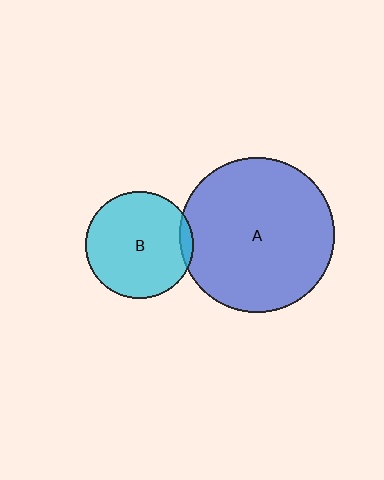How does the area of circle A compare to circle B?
Approximately 2.1 times.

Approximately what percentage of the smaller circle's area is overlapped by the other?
Approximately 5%.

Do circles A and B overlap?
Yes.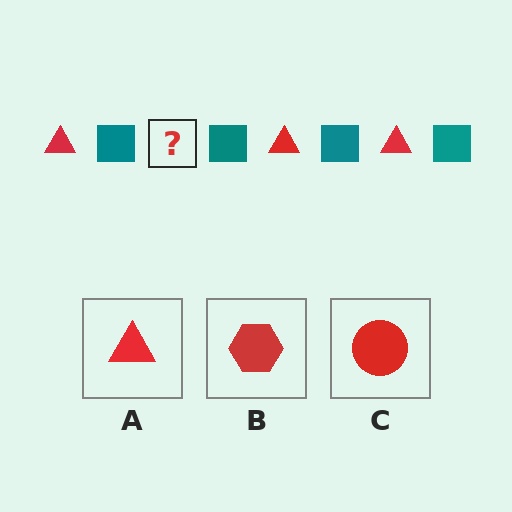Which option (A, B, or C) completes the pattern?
A.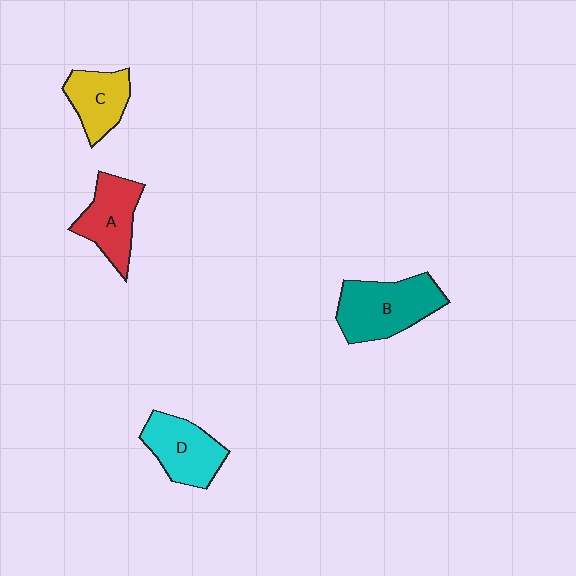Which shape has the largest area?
Shape B (teal).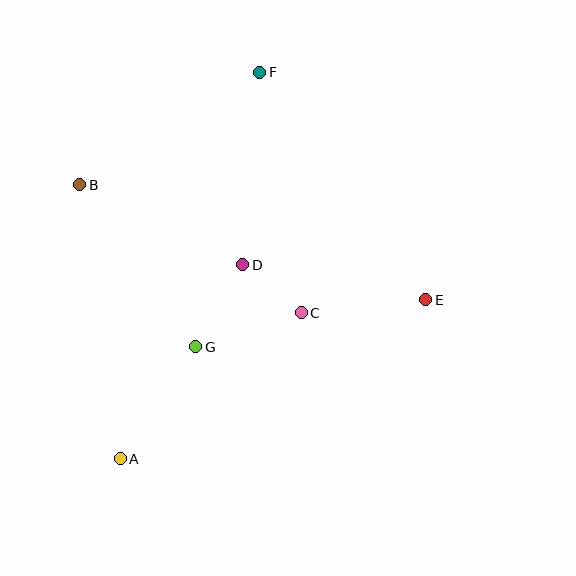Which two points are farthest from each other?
Points A and F are farthest from each other.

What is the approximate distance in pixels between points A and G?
The distance between A and G is approximately 135 pixels.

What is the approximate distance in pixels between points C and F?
The distance between C and F is approximately 244 pixels.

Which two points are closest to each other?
Points C and D are closest to each other.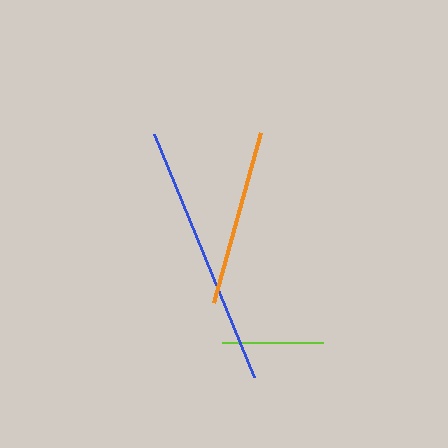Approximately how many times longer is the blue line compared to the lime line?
The blue line is approximately 2.6 times the length of the lime line.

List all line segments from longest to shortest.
From longest to shortest: blue, orange, lime.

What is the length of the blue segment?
The blue segment is approximately 262 pixels long.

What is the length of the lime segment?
The lime segment is approximately 100 pixels long.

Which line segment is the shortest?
The lime line is the shortest at approximately 100 pixels.